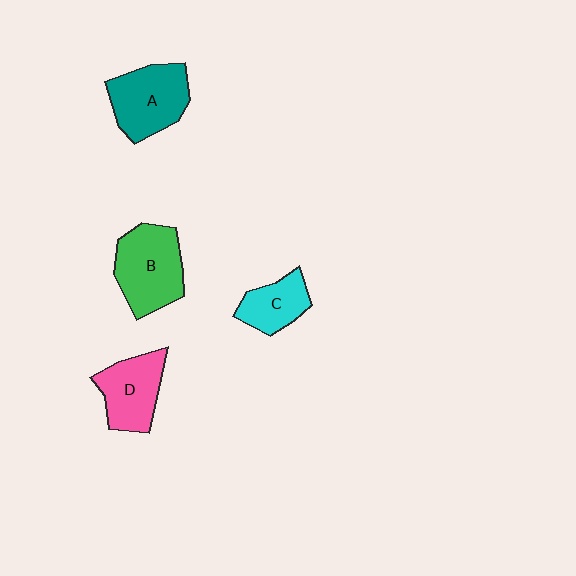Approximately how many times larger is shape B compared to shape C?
Approximately 1.7 times.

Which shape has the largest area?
Shape B (green).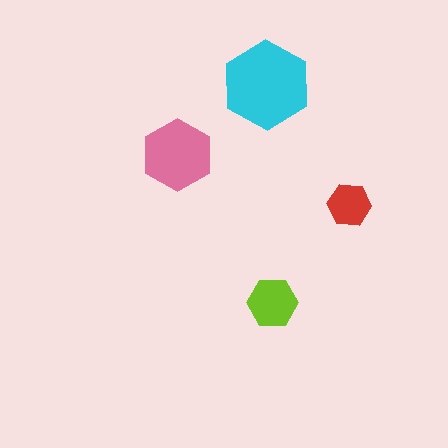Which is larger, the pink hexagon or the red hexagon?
The pink one.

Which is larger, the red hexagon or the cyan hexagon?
The cyan one.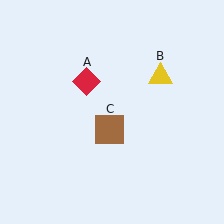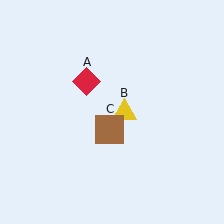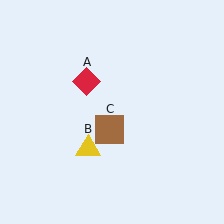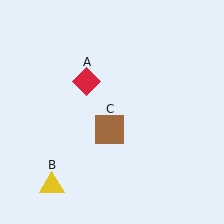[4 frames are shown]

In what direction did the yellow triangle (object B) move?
The yellow triangle (object B) moved down and to the left.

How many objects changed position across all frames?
1 object changed position: yellow triangle (object B).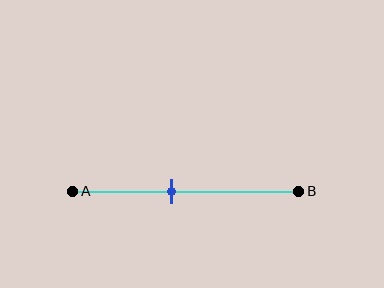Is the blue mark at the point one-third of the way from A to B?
No, the mark is at about 45% from A, not at the 33% one-third point.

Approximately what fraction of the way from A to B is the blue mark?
The blue mark is approximately 45% of the way from A to B.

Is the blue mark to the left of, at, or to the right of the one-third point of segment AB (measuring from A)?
The blue mark is to the right of the one-third point of segment AB.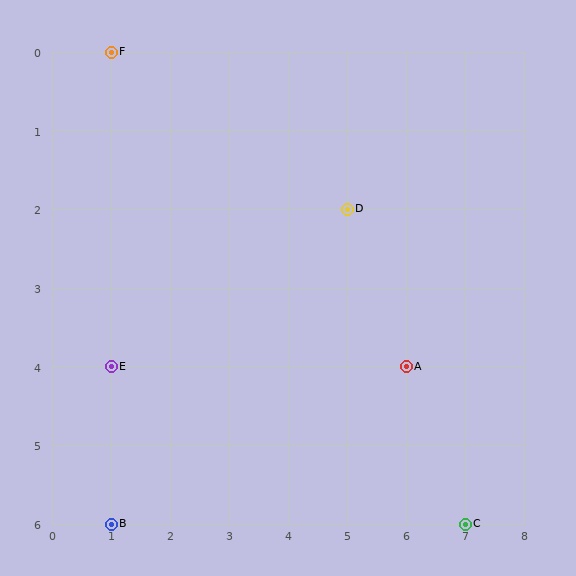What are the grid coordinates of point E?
Point E is at grid coordinates (1, 4).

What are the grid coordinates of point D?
Point D is at grid coordinates (5, 2).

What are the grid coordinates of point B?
Point B is at grid coordinates (1, 6).